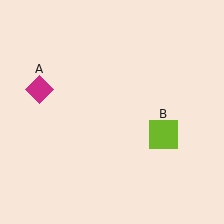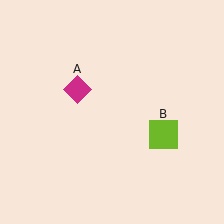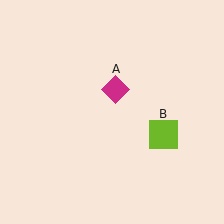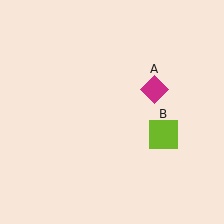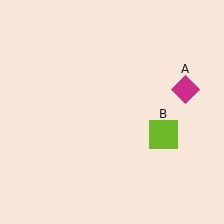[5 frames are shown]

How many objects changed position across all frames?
1 object changed position: magenta diamond (object A).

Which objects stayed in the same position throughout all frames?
Lime square (object B) remained stationary.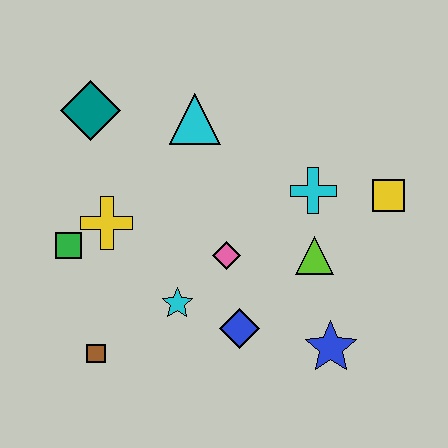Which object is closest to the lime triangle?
The cyan cross is closest to the lime triangle.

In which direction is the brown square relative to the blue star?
The brown square is to the left of the blue star.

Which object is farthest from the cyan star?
The yellow square is farthest from the cyan star.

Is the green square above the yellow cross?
No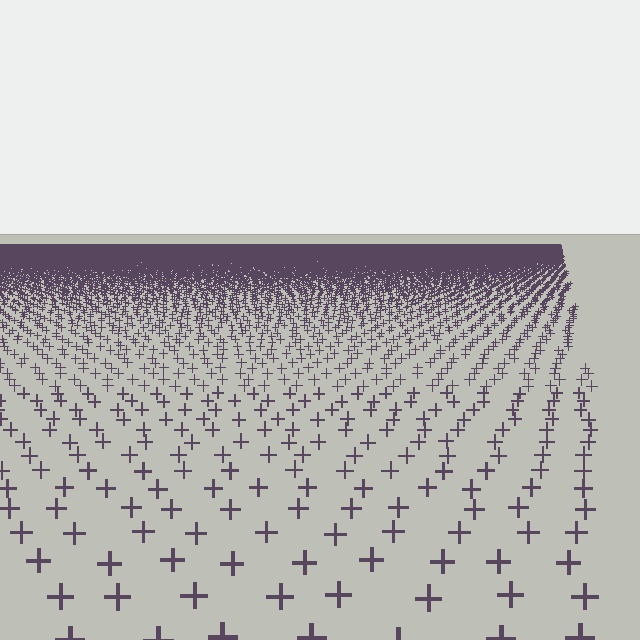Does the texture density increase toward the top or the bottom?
Density increases toward the top.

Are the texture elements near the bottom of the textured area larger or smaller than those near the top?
Larger. Near the bottom, elements are closer to the viewer and appear at a bigger on-screen size.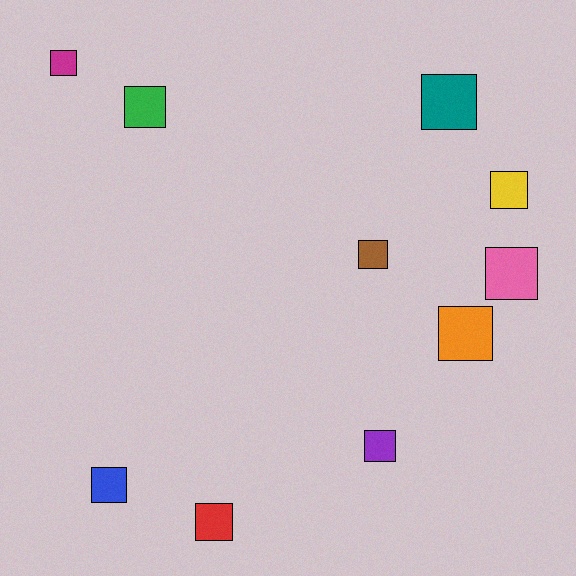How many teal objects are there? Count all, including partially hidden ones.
There is 1 teal object.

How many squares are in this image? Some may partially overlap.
There are 10 squares.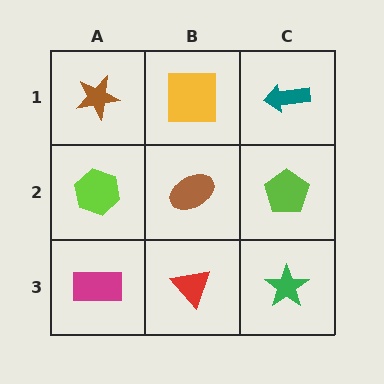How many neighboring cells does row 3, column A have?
2.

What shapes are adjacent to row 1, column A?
A lime hexagon (row 2, column A), a yellow square (row 1, column B).